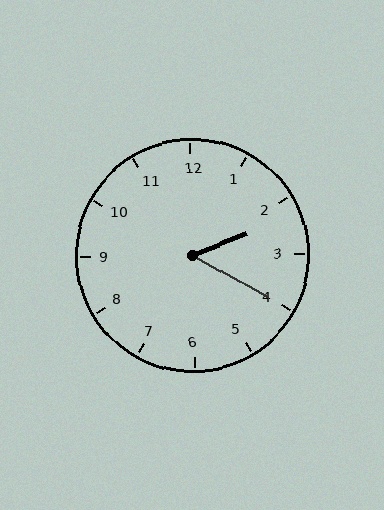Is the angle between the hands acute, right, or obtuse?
It is acute.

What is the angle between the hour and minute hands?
Approximately 50 degrees.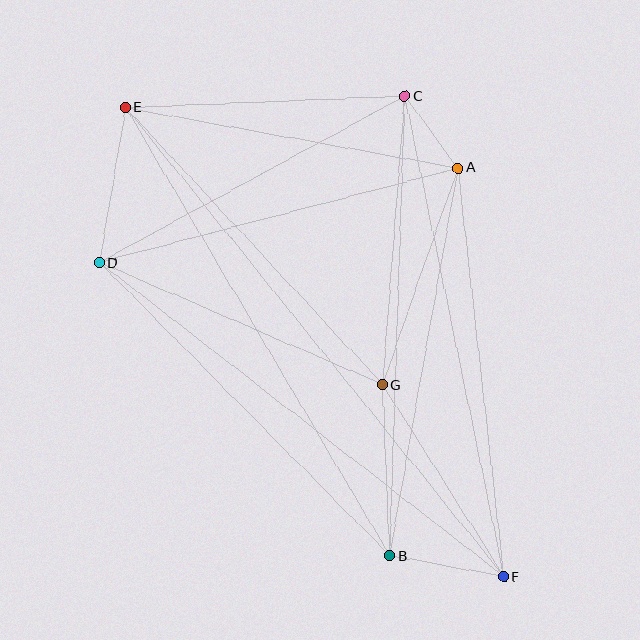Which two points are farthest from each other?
Points E and F are farthest from each other.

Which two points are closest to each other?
Points A and C are closest to each other.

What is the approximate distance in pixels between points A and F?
The distance between A and F is approximately 411 pixels.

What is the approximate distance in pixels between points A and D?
The distance between A and D is approximately 371 pixels.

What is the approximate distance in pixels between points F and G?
The distance between F and G is approximately 227 pixels.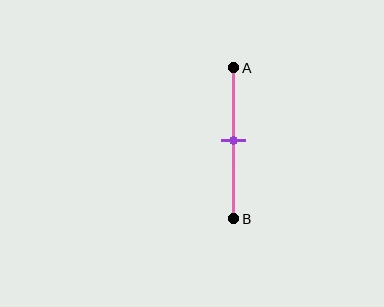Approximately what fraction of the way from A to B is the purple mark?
The purple mark is approximately 50% of the way from A to B.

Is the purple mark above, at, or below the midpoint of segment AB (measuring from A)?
The purple mark is approximately at the midpoint of segment AB.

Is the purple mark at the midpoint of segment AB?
Yes, the mark is approximately at the midpoint.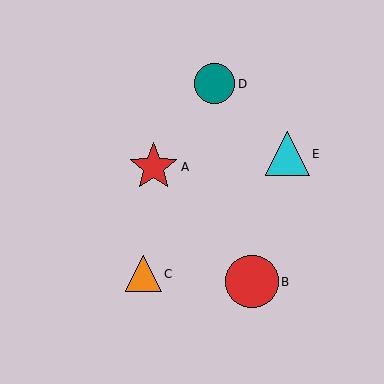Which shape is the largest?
The red circle (labeled B) is the largest.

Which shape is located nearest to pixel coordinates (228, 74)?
The teal circle (labeled D) at (215, 84) is nearest to that location.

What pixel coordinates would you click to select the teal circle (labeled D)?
Click at (215, 84) to select the teal circle D.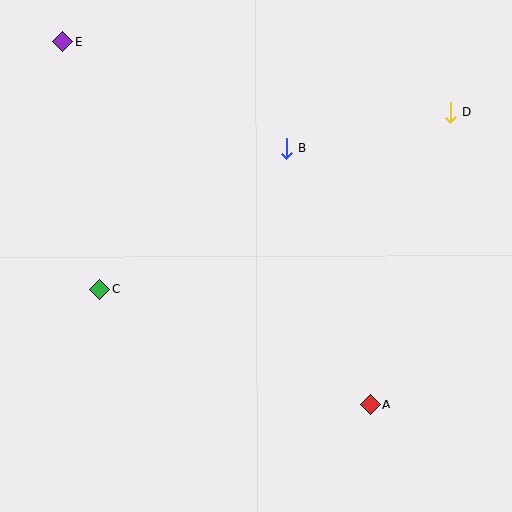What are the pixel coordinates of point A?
Point A is at (370, 404).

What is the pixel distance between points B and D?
The distance between B and D is 169 pixels.